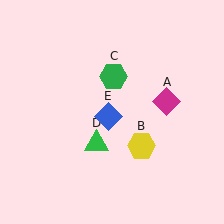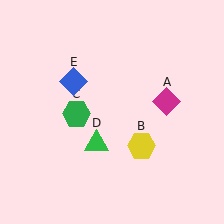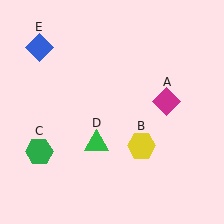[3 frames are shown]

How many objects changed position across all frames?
2 objects changed position: green hexagon (object C), blue diamond (object E).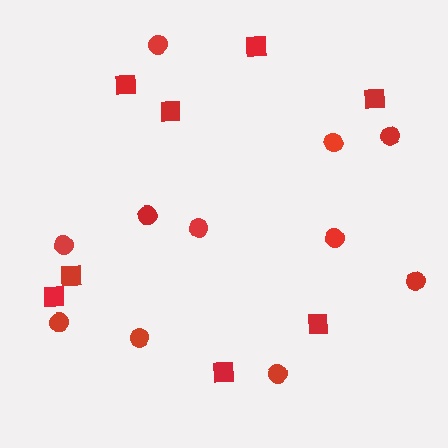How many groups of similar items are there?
There are 2 groups: one group of squares (8) and one group of circles (11).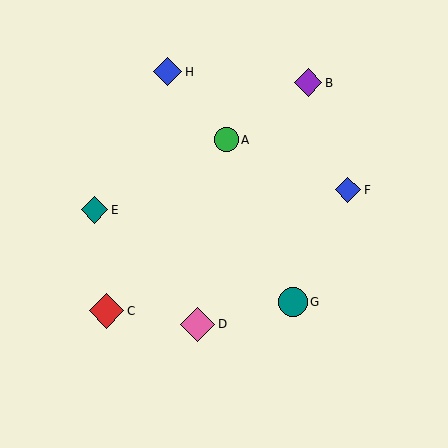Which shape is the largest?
The red diamond (labeled C) is the largest.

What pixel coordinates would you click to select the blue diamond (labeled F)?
Click at (348, 190) to select the blue diamond F.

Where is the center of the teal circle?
The center of the teal circle is at (293, 302).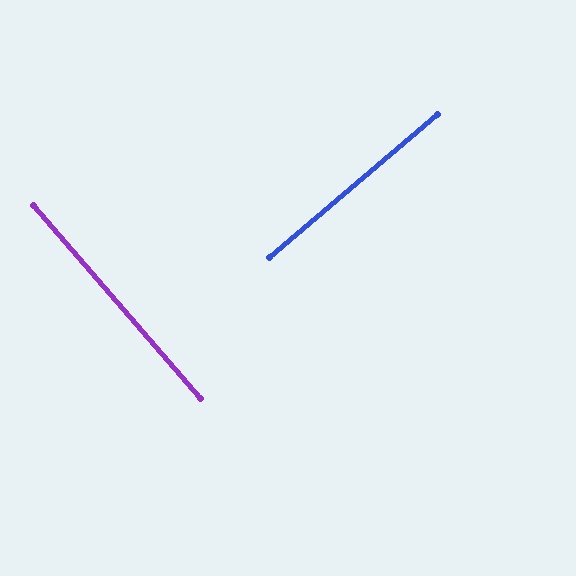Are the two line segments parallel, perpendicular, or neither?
Perpendicular — they meet at approximately 90°.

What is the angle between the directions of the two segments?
Approximately 90 degrees.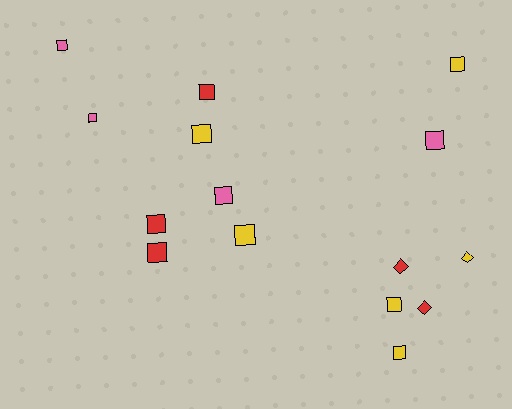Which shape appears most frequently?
Square, with 12 objects.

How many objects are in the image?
There are 15 objects.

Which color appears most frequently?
Yellow, with 6 objects.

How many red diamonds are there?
There are 2 red diamonds.